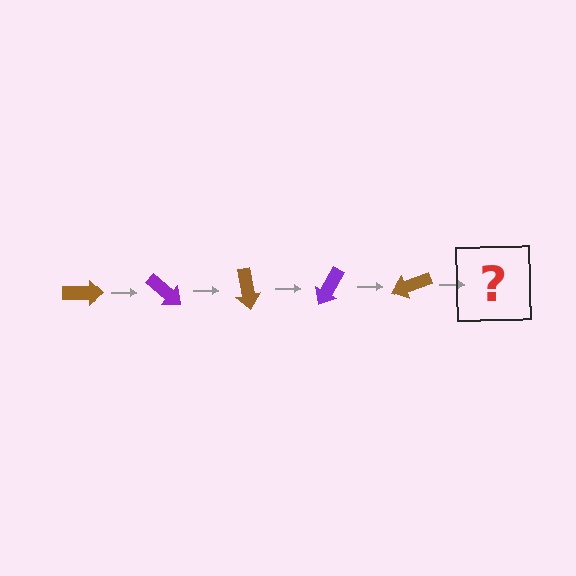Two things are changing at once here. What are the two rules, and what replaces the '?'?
The two rules are that it rotates 40 degrees each step and the color cycles through brown and purple. The '?' should be a purple arrow, rotated 200 degrees from the start.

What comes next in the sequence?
The next element should be a purple arrow, rotated 200 degrees from the start.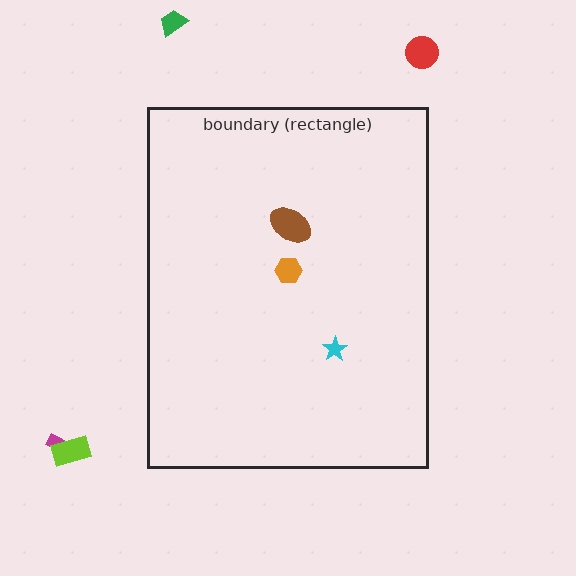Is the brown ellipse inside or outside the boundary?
Inside.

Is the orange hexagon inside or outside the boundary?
Inside.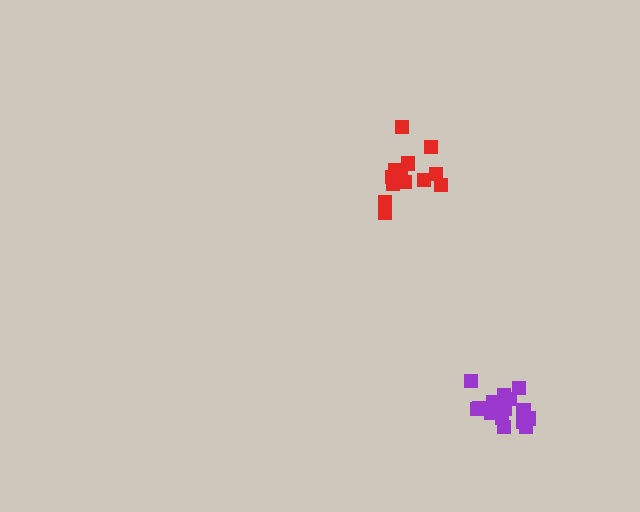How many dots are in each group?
Group 1: 15 dots, Group 2: 16 dots (31 total).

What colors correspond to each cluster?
The clusters are colored: red, purple.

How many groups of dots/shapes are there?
There are 2 groups.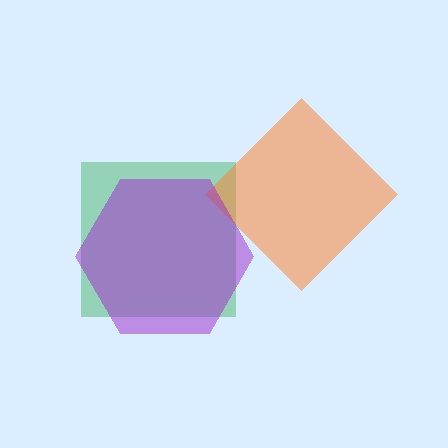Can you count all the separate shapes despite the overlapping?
Yes, there are 3 separate shapes.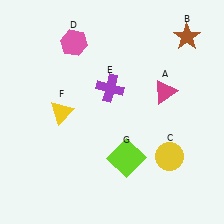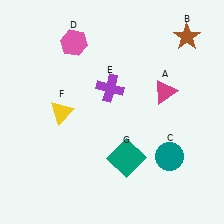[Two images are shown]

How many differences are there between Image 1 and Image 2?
There are 2 differences between the two images.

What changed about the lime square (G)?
In Image 1, G is lime. In Image 2, it changed to teal.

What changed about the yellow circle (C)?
In Image 1, C is yellow. In Image 2, it changed to teal.